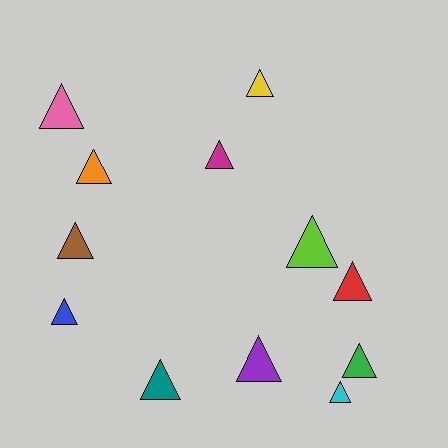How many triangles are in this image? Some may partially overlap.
There are 12 triangles.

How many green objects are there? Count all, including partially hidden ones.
There is 1 green object.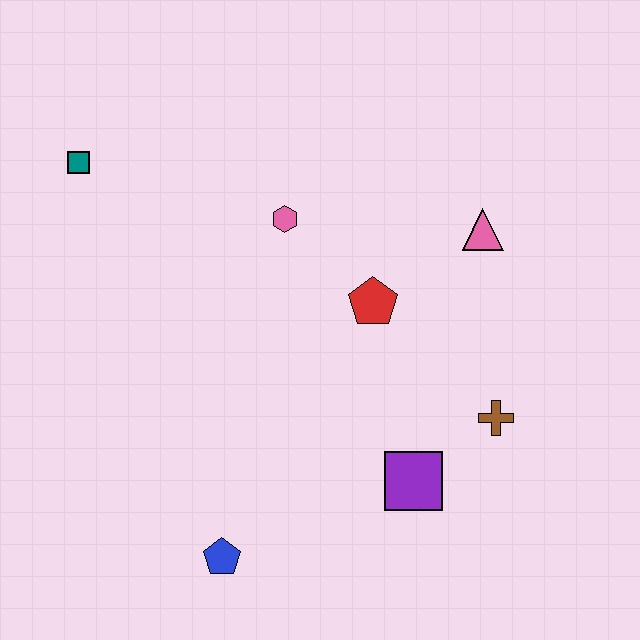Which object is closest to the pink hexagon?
The red pentagon is closest to the pink hexagon.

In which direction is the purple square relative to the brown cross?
The purple square is to the left of the brown cross.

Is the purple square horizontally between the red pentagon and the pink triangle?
Yes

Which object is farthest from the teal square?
The brown cross is farthest from the teal square.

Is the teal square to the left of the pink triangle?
Yes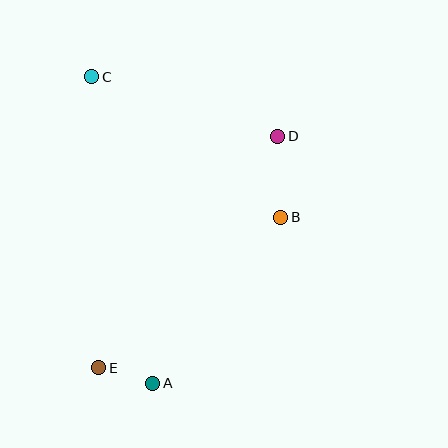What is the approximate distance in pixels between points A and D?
The distance between A and D is approximately 277 pixels.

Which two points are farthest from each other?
Points A and C are farthest from each other.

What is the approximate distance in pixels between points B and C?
The distance between B and C is approximately 236 pixels.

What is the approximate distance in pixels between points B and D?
The distance between B and D is approximately 81 pixels.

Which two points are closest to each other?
Points A and E are closest to each other.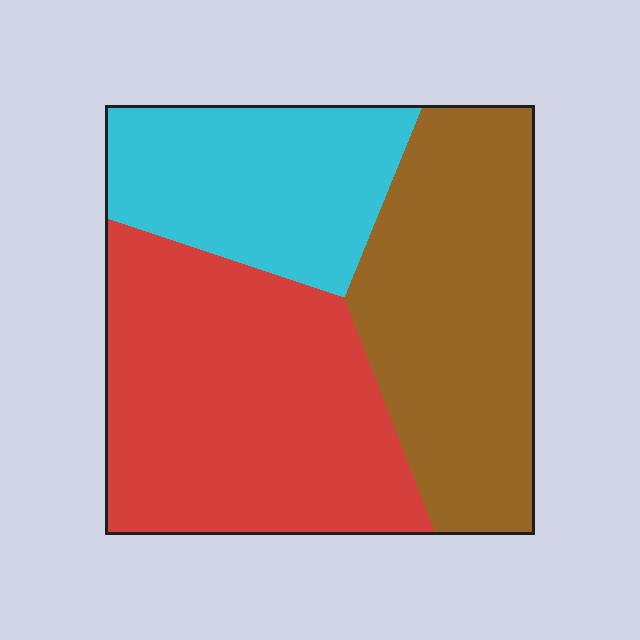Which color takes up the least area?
Cyan, at roughly 25%.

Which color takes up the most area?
Red, at roughly 40%.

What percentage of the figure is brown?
Brown covers roughly 35% of the figure.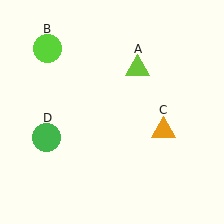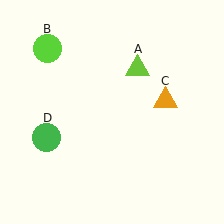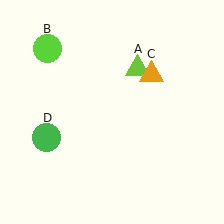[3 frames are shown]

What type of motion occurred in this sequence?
The orange triangle (object C) rotated counterclockwise around the center of the scene.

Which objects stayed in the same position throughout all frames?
Lime triangle (object A) and lime circle (object B) and green circle (object D) remained stationary.